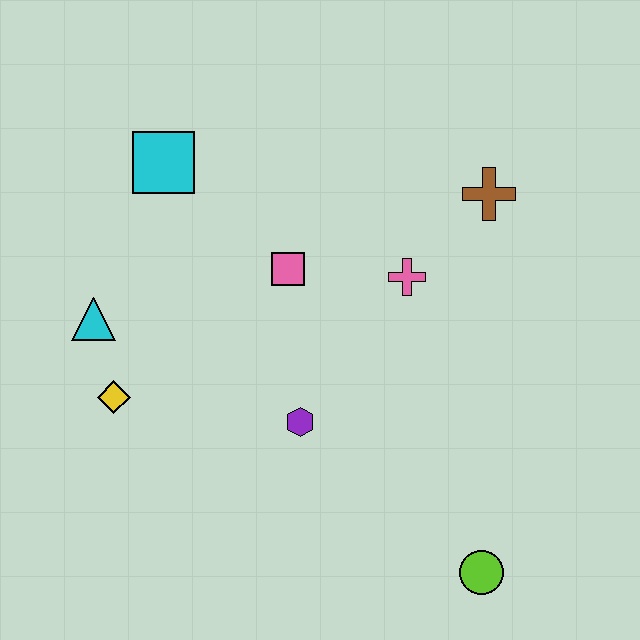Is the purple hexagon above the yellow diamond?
No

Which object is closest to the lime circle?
The purple hexagon is closest to the lime circle.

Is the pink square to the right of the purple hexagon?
No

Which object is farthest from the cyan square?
The lime circle is farthest from the cyan square.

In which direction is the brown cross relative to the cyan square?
The brown cross is to the right of the cyan square.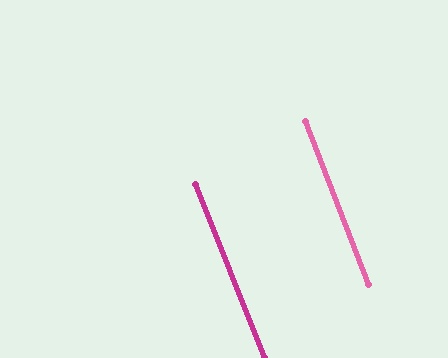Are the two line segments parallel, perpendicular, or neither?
Parallel — their directions differ by only 0.6°.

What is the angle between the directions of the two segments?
Approximately 1 degree.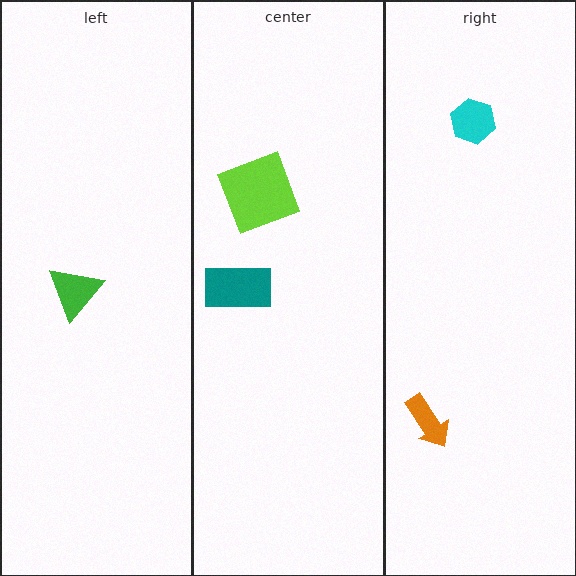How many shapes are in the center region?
2.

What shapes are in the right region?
The cyan hexagon, the orange arrow.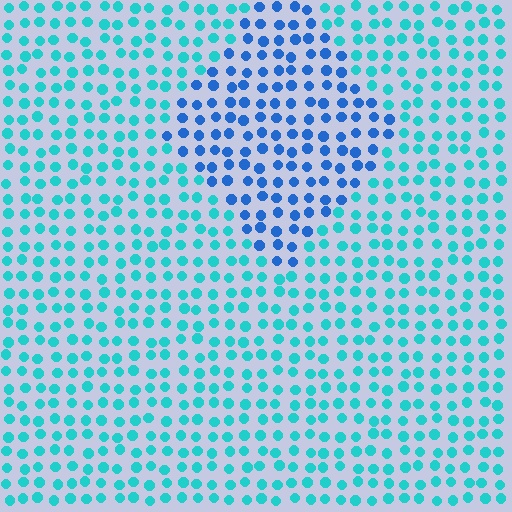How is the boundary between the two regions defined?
The boundary is defined purely by a slight shift in hue (about 37 degrees). Spacing, size, and orientation are identical on both sides.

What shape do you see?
I see a diamond.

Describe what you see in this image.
The image is filled with small cyan elements in a uniform arrangement. A diamond-shaped region is visible where the elements are tinted to a slightly different hue, forming a subtle color boundary.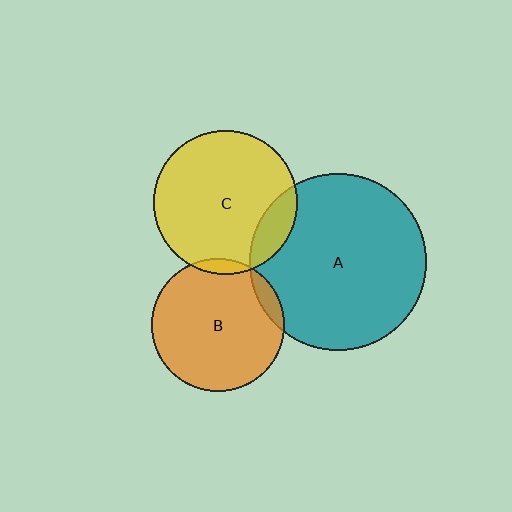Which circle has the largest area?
Circle A (teal).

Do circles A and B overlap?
Yes.